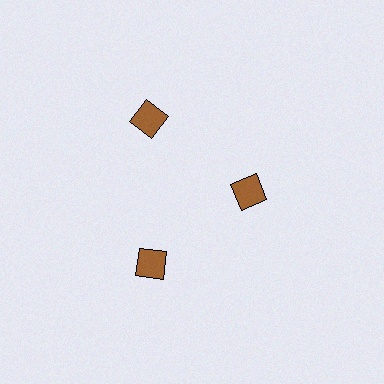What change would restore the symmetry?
The symmetry would be restored by moving it outward, back onto the ring so that all 3 diamonds sit at equal angles and equal distance from the center.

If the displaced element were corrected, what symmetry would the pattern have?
It would have 3-fold rotational symmetry — the pattern would map onto itself every 120 degrees.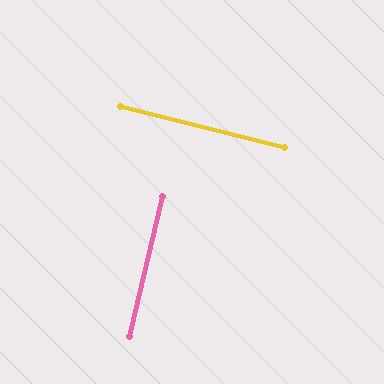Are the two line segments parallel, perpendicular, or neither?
Perpendicular — they meet at approximately 89°.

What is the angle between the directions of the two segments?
Approximately 89 degrees.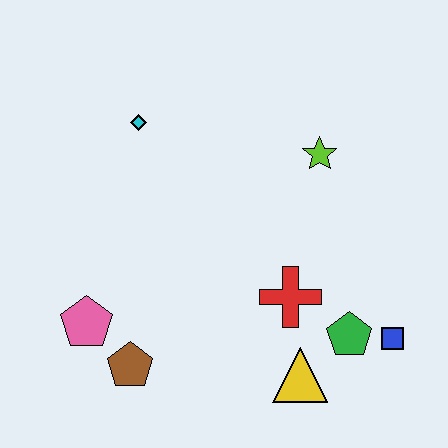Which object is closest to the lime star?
The red cross is closest to the lime star.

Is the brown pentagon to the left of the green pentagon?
Yes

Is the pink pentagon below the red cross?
Yes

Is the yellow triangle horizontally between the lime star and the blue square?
No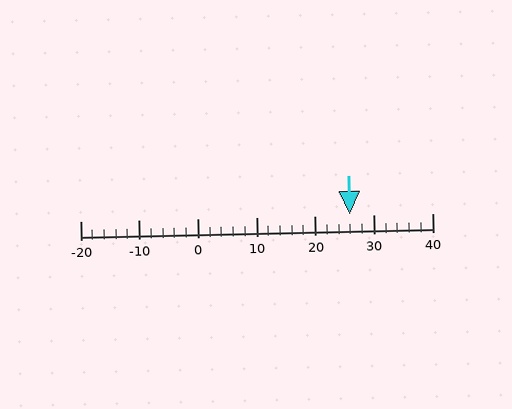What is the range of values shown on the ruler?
The ruler shows values from -20 to 40.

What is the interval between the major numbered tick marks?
The major tick marks are spaced 10 units apart.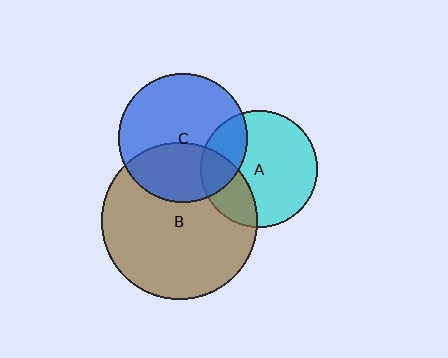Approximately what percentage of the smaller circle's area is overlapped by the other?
Approximately 25%.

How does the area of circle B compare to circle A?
Approximately 1.8 times.